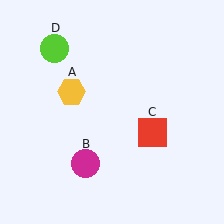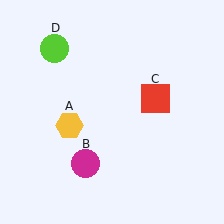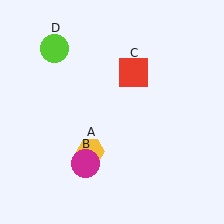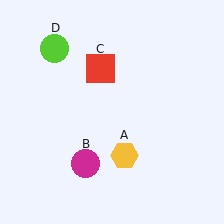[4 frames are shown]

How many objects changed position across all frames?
2 objects changed position: yellow hexagon (object A), red square (object C).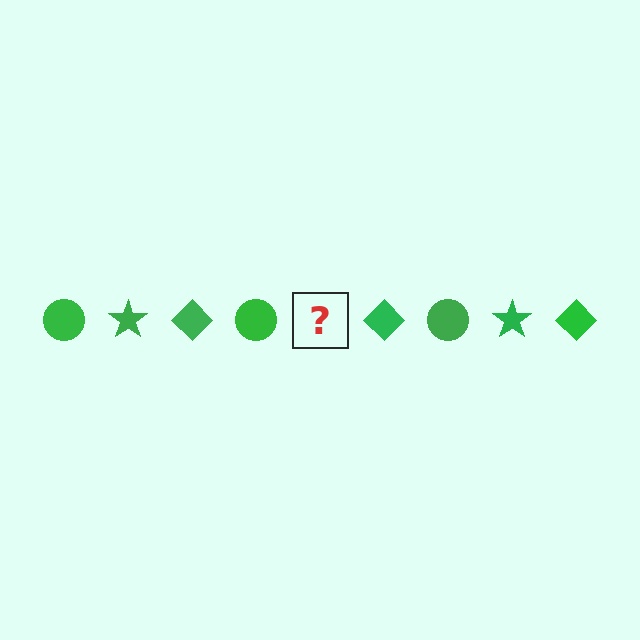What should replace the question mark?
The question mark should be replaced with a green star.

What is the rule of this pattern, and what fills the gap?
The rule is that the pattern cycles through circle, star, diamond shapes in green. The gap should be filled with a green star.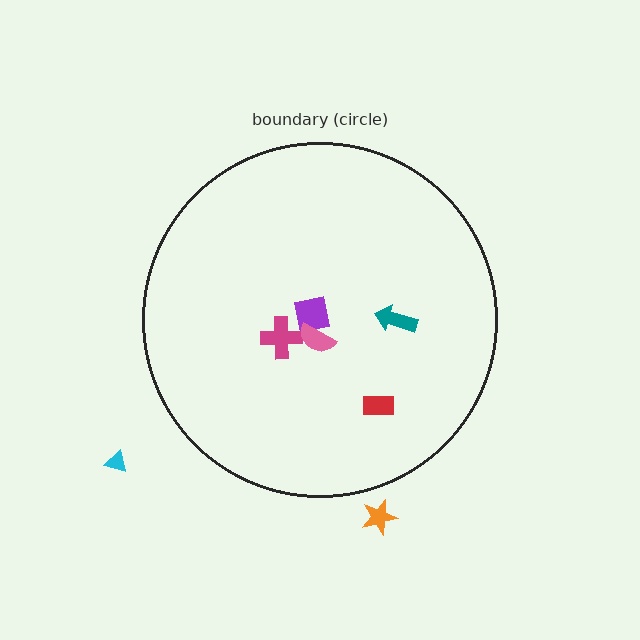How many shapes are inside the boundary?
5 inside, 2 outside.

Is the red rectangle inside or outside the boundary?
Inside.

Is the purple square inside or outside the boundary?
Inside.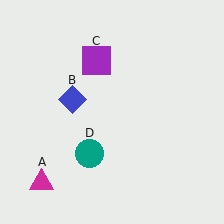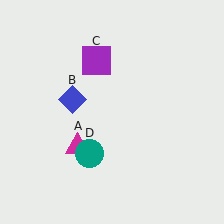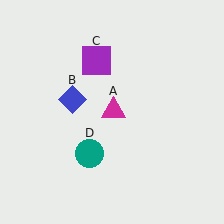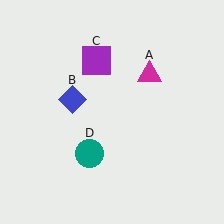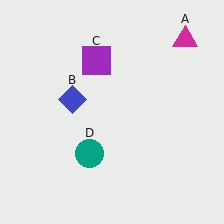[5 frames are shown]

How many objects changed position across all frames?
1 object changed position: magenta triangle (object A).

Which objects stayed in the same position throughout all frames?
Blue diamond (object B) and purple square (object C) and teal circle (object D) remained stationary.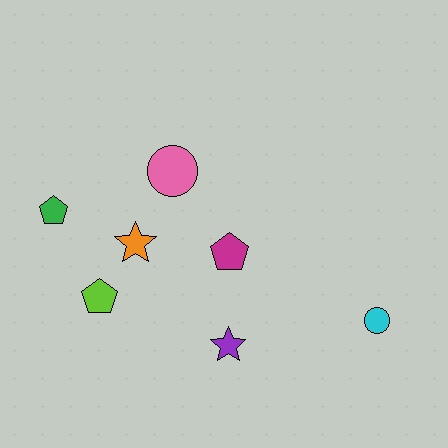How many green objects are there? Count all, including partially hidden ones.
There is 1 green object.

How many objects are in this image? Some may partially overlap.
There are 7 objects.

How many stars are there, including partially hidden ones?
There are 2 stars.